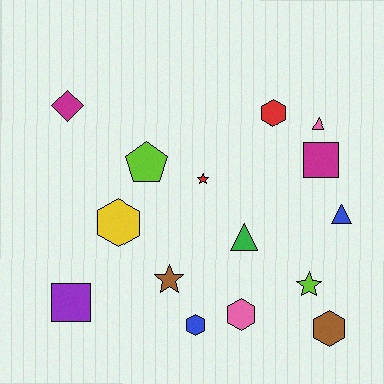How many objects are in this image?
There are 15 objects.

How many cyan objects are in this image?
There are no cyan objects.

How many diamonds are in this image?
There is 1 diamond.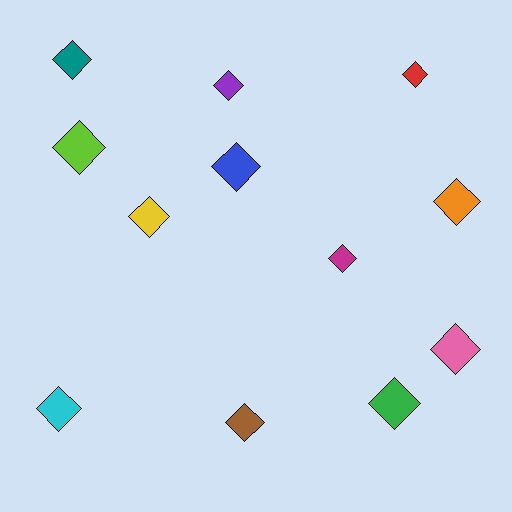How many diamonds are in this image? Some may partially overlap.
There are 12 diamonds.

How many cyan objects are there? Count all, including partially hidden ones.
There is 1 cyan object.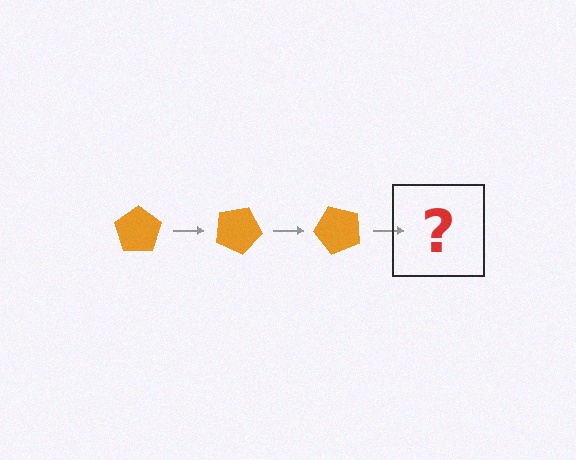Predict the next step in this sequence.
The next step is an orange pentagon rotated 75 degrees.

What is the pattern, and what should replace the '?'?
The pattern is that the pentagon rotates 25 degrees each step. The '?' should be an orange pentagon rotated 75 degrees.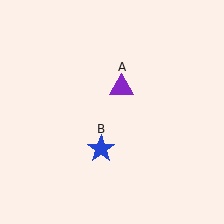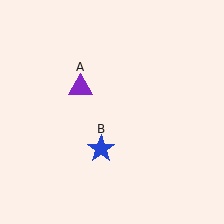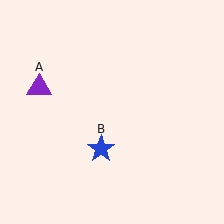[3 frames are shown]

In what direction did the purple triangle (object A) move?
The purple triangle (object A) moved left.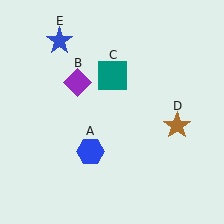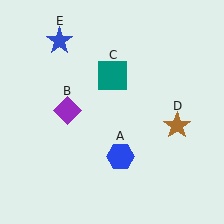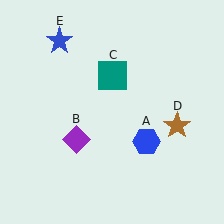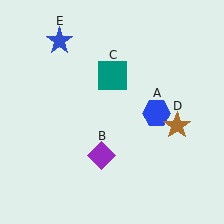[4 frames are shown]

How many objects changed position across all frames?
2 objects changed position: blue hexagon (object A), purple diamond (object B).